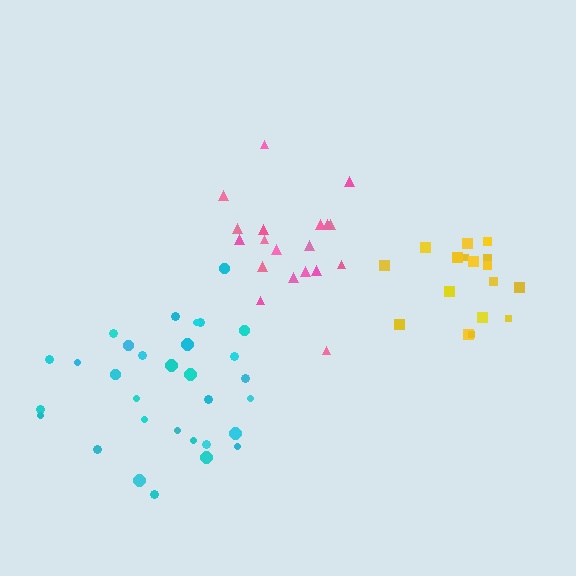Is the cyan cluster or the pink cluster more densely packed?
Pink.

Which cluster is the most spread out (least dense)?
Cyan.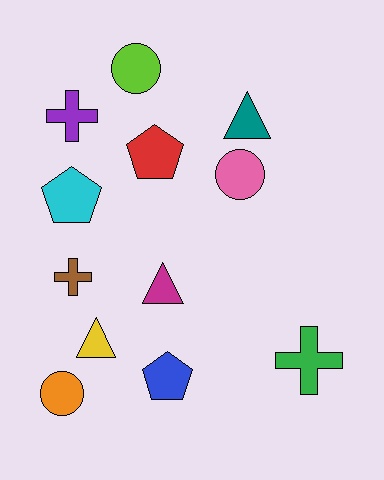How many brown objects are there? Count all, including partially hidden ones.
There is 1 brown object.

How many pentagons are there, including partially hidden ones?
There are 3 pentagons.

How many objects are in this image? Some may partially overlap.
There are 12 objects.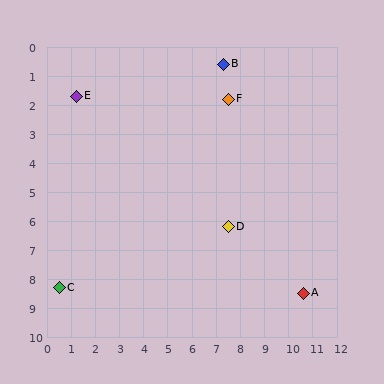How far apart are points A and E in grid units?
Points A and E are about 11.6 grid units apart.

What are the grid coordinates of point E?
Point E is at approximately (1.2, 1.7).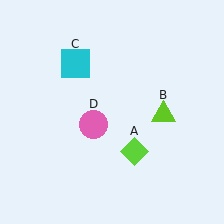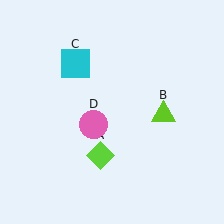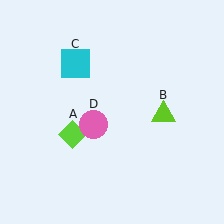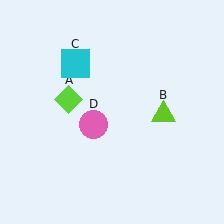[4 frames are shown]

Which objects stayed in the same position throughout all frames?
Lime triangle (object B) and cyan square (object C) and pink circle (object D) remained stationary.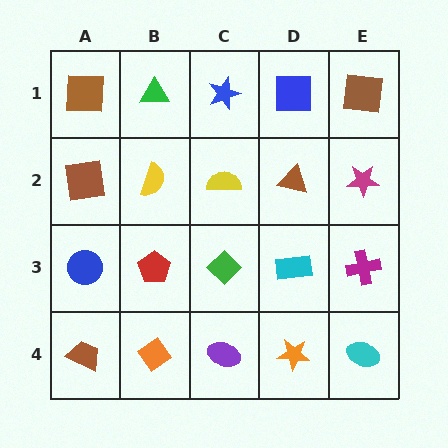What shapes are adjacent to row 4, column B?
A red pentagon (row 3, column B), a brown trapezoid (row 4, column A), a purple ellipse (row 4, column C).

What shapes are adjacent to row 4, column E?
A magenta cross (row 3, column E), an orange star (row 4, column D).